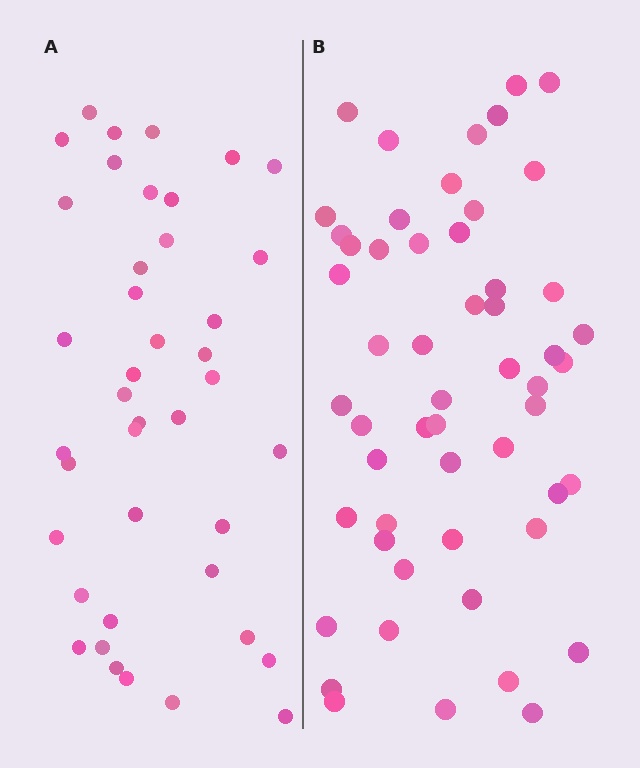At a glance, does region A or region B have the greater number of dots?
Region B (the right region) has more dots.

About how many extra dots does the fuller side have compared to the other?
Region B has approximately 15 more dots than region A.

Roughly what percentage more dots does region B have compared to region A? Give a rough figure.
About 30% more.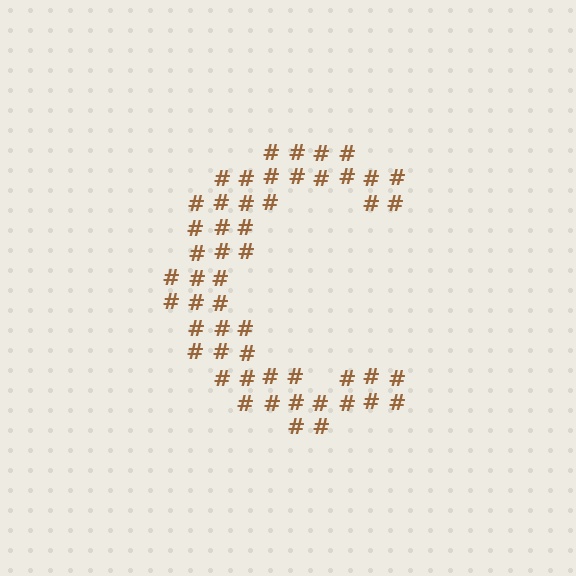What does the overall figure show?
The overall figure shows the letter C.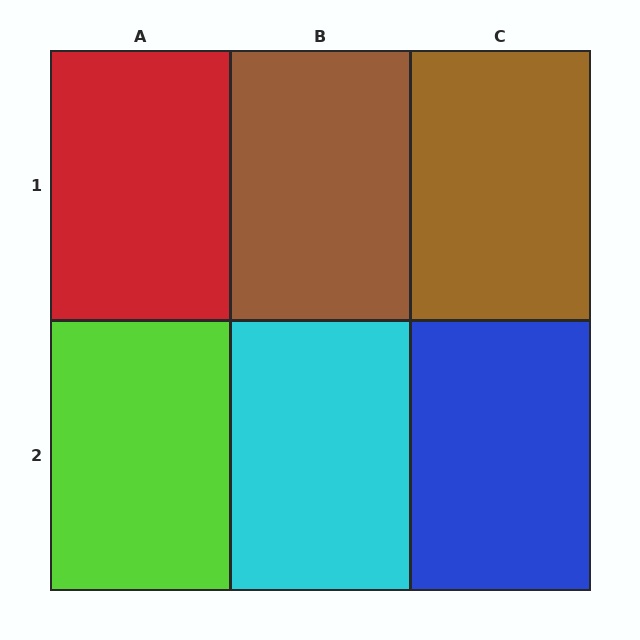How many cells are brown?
2 cells are brown.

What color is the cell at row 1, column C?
Brown.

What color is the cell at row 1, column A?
Red.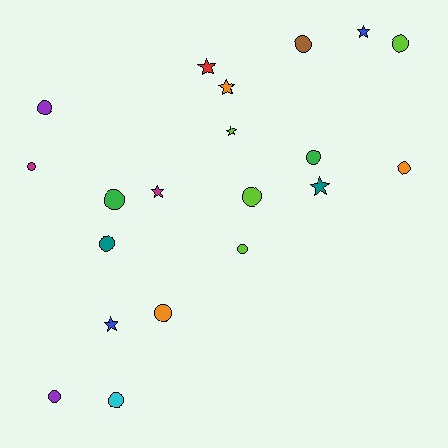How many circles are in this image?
There are 13 circles.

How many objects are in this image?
There are 20 objects.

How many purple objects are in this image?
There are 2 purple objects.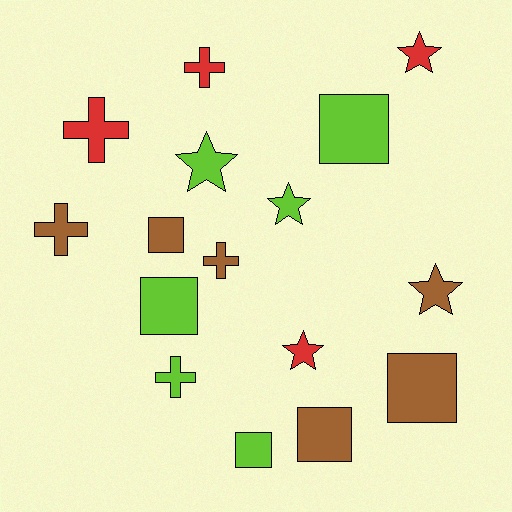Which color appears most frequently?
Brown, with 6 objects.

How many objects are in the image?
There are 16 objects.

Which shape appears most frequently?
Square, with 6 objects.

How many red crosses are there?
There are 2 red crosses.